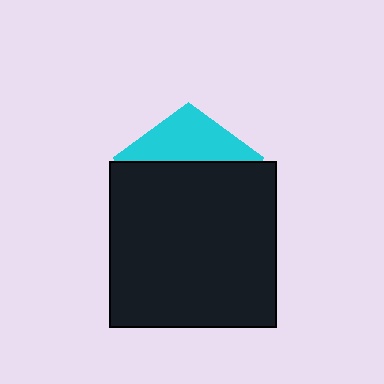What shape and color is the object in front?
The object in front is a black square.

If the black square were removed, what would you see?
You would see the complete cyan pentagon.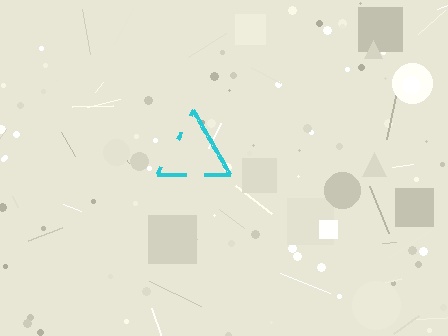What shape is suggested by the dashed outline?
The dashed outline suggests a triangle.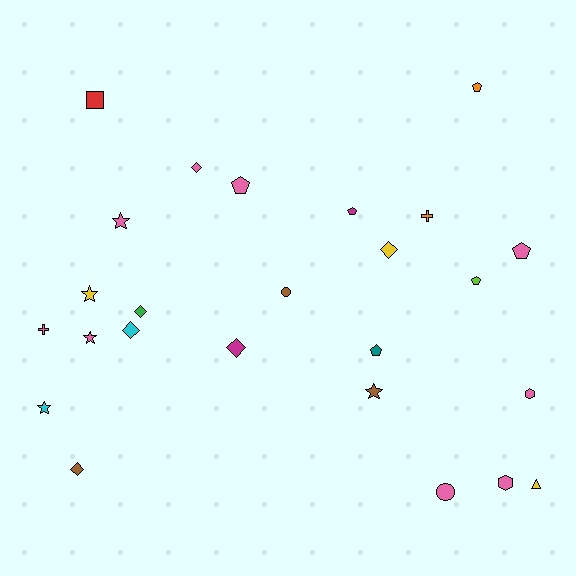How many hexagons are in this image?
There are 2 hexagons.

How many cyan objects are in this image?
There are 2 cyan objects.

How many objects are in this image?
There are 25 objects.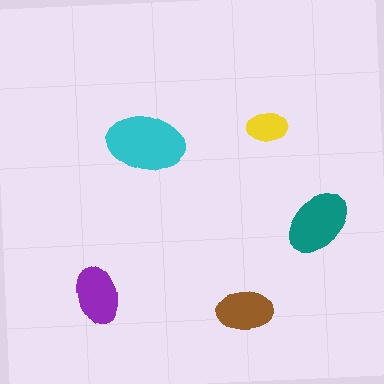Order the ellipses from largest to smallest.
the cyan one, the teal one, the purple one, the brown one, the yellow one.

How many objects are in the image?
There are 5 objects in the image.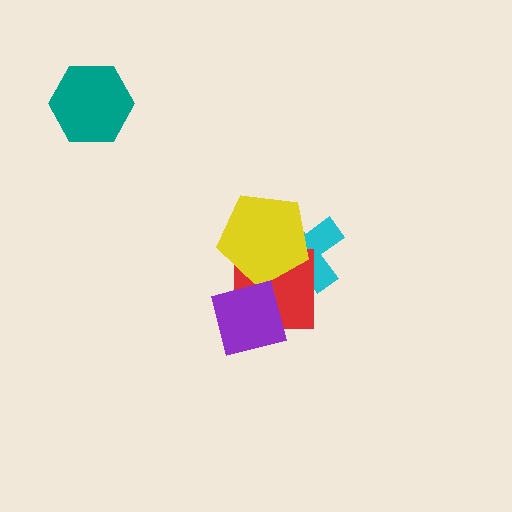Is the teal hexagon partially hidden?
No, no other shape covers it.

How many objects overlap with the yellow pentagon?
3 objects overlap with the yellow pentagon.